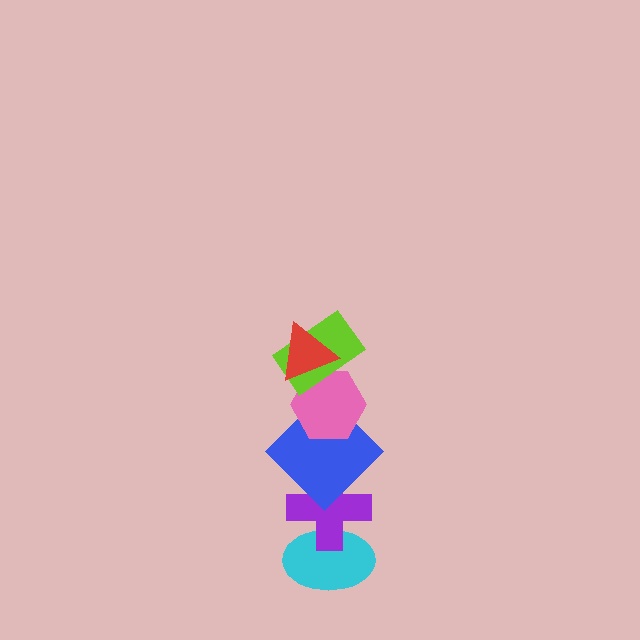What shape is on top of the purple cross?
The blue diamond is on top of the purple cross.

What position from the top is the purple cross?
The purple cross is 5th from the top.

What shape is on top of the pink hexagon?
The lime rectangle is on top of the pink hexagon.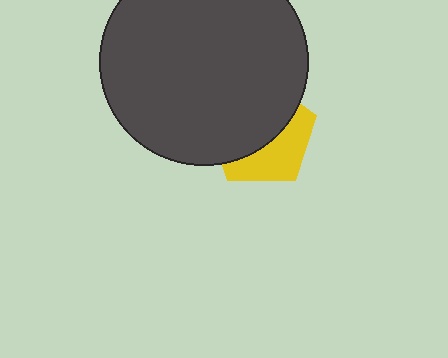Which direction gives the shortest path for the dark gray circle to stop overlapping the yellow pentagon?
Moving toward the upper-left gives the shortest separation.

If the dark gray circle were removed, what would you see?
You would see the complete yellow pentagon.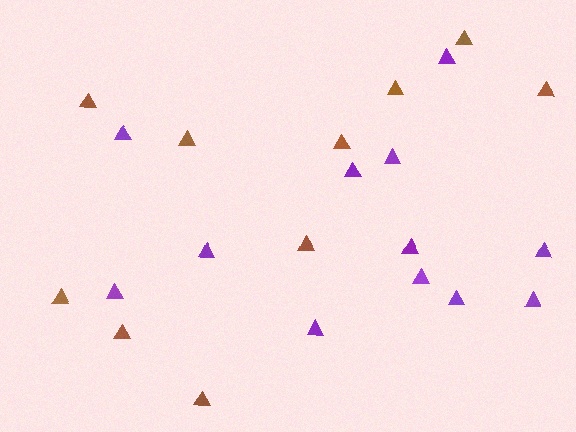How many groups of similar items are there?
There are 2 groups: one group of purple triangles (12) and one group of brown triangles (10).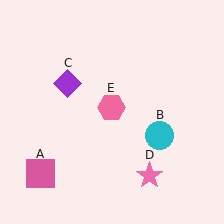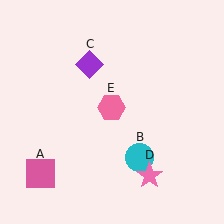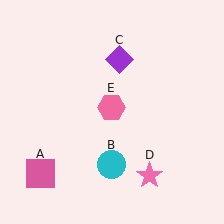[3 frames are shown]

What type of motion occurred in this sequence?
The cyan circle (object B), purple diamond (object C) rotated clockwise around the center of the scene.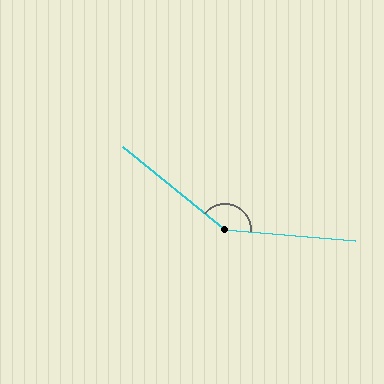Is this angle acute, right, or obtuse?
It is obtuse.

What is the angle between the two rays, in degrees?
Approximately 146 degrees.